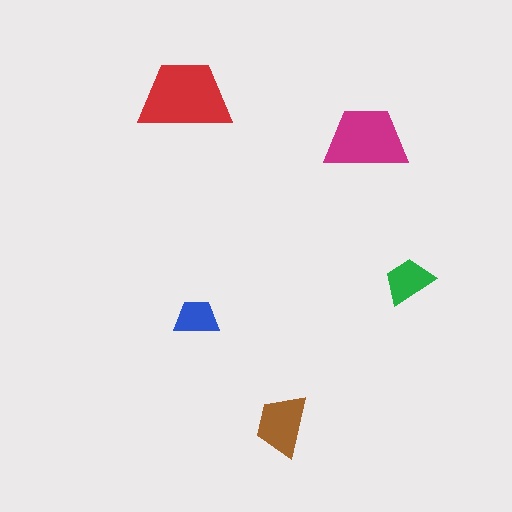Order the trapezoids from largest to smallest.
the red one, the magenta one, the brown one, the green one, the blue one.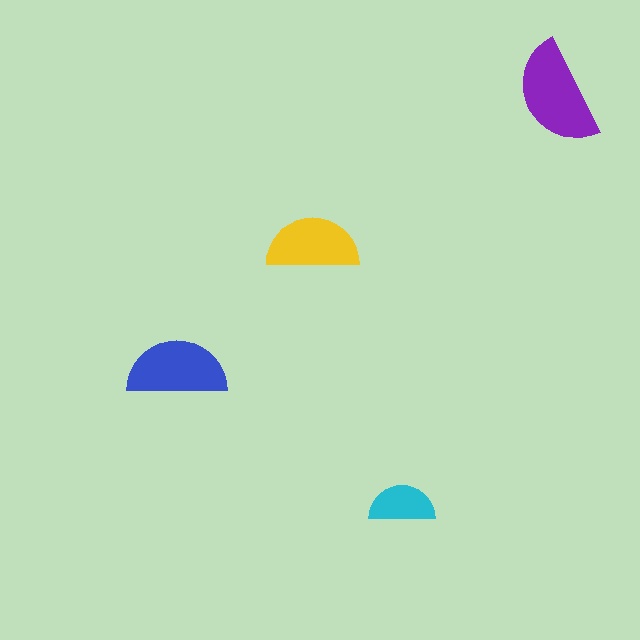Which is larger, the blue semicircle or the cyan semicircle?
The blue one.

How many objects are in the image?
There are 4 objects in the image.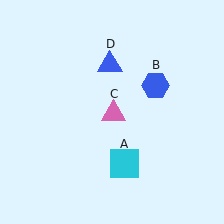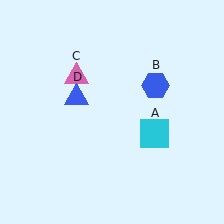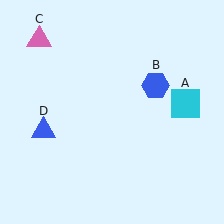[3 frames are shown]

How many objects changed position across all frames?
3 objects changed position: cyan square (object A), pink triangle (object C), blue triangle (object D).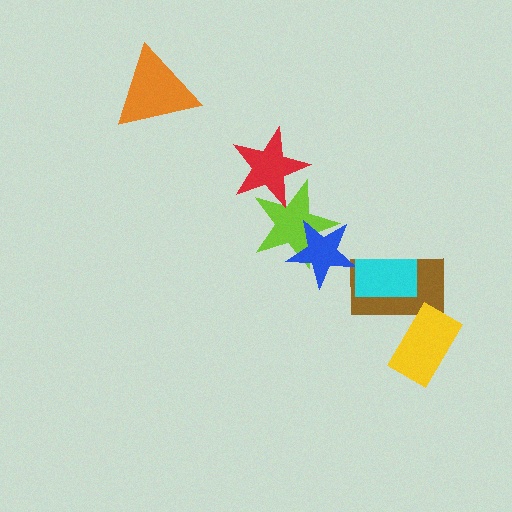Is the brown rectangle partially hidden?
Yes, it is partially covered by another shape.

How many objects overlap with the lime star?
2 objects overlap with the lime star.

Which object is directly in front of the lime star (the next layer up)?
The blue star is directly in front of the lime star.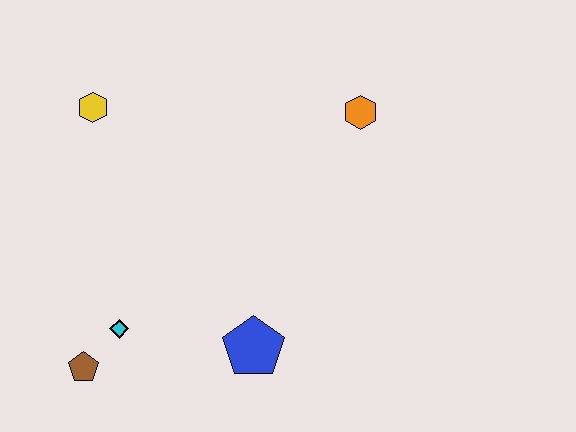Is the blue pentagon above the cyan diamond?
No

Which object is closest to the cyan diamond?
The brown pentagon is closest to the cyan diamond.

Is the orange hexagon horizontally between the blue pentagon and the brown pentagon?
No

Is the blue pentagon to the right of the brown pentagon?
Yes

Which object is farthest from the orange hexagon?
The brown pentagon is farthest from the orange hexagon.